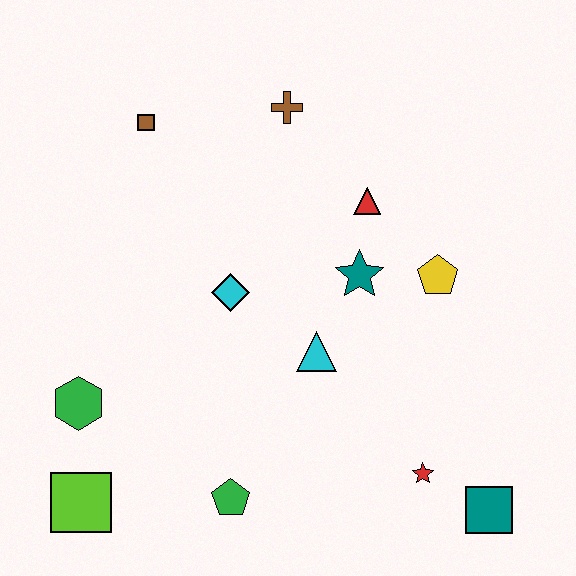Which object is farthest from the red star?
The brown square is farthest from the red star.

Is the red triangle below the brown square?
Yes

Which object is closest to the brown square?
The brown cross is closest to the brown square.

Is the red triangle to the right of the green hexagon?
Yes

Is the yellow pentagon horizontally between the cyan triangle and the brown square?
No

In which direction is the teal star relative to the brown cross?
The teal star is below the brown cross.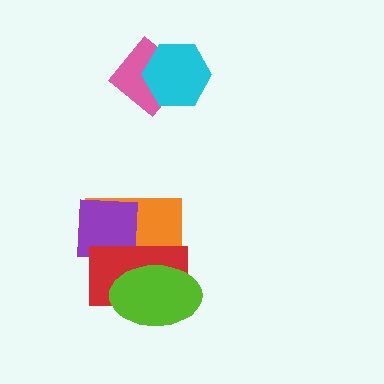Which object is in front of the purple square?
The red rectangle is in front of the purple square.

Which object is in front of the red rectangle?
The lime ellipse is in front of the red rectangle.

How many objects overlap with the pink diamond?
1 object overlaps with the pink diamond.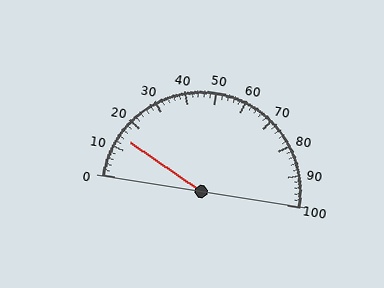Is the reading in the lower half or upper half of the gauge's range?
The reading is in the lower half of the range (0 to 100).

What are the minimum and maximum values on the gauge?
The gauge ranges from 0 to 100.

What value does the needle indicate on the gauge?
The needle indicates approximately 14.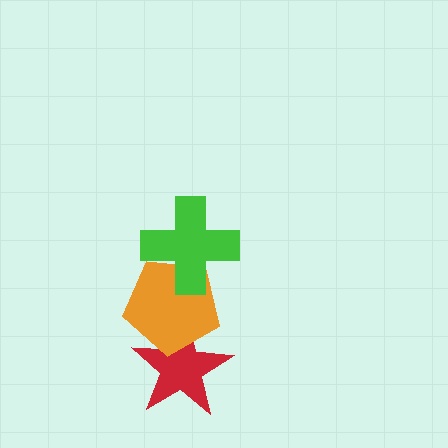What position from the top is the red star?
The red star is 3rd from the top.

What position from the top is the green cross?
The green cross is 1st from the top.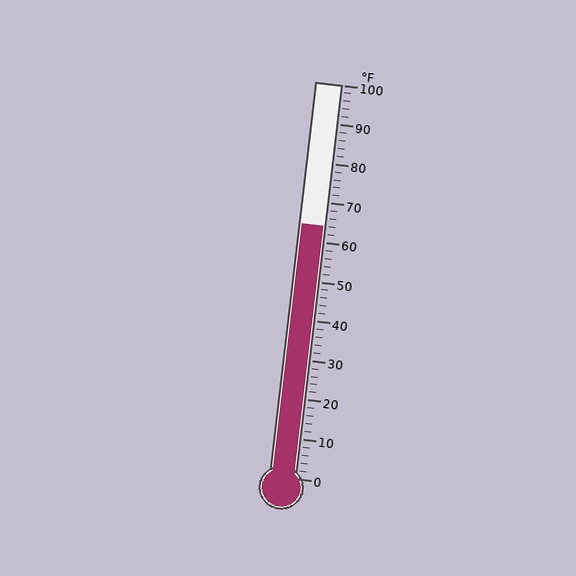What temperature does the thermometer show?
The thermometer shows approximately 64°F.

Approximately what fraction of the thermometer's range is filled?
The thermometer is filled to approximately 65% of its range.